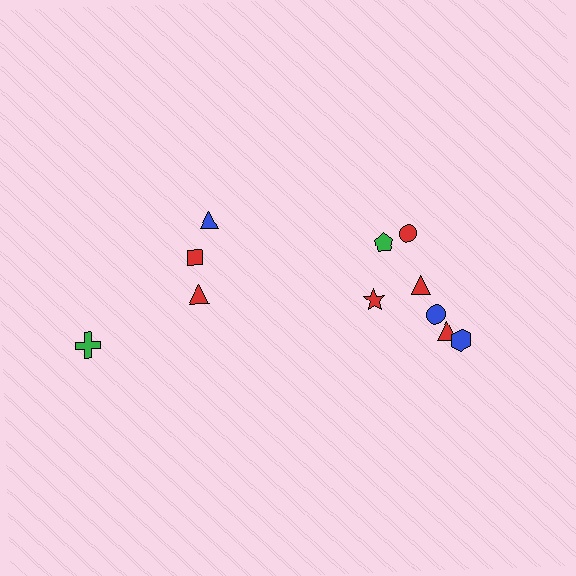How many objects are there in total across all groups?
There are 11 objects.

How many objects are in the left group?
There are 4 objects.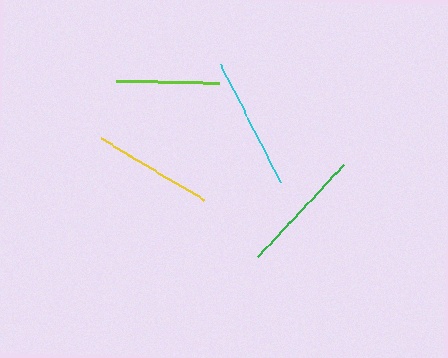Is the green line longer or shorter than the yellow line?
The green line is longer than the yellow line.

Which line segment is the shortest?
The lime line is the shortest at approximately 103 pixels.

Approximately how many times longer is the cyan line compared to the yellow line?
The cyan line is approximately 1.1 times the length of the yellow line.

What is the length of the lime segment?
The lime segment is approximately 103 pixels long.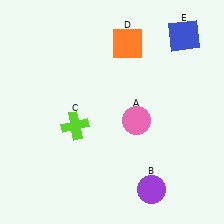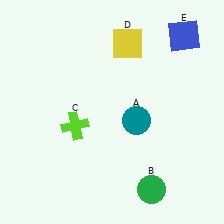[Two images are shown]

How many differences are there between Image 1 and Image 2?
There are 3 differences between the two images.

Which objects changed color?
A changed from pink to teal. B changed from purple to green. D changed from orange to yellow.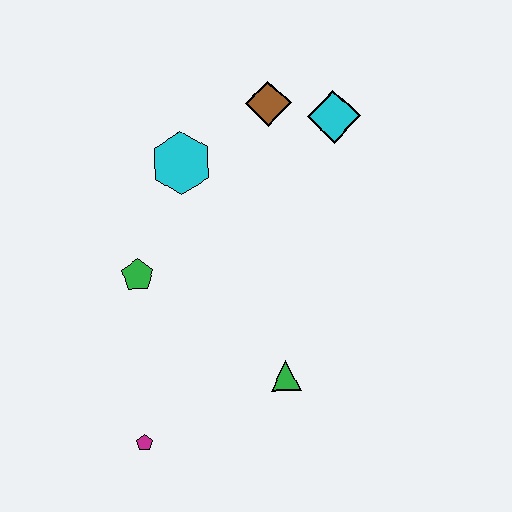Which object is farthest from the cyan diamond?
The magenta pentagon is farthest from the cyan diamond.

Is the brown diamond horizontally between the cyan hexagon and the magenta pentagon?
No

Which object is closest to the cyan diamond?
The brown diamond is closest to the cyan diamond.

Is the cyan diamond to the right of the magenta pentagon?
Yes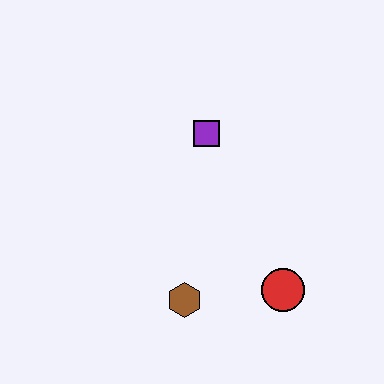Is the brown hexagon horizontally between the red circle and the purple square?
No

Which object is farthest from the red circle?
The purple square is farthest from the red circle.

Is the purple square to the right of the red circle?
No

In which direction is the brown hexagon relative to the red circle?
The brown hexagon is to the left of the red circle.